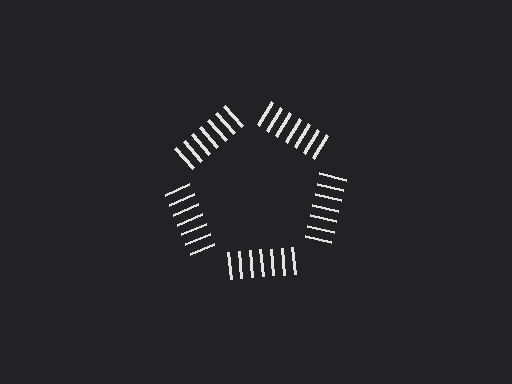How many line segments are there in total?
35 — 7 along each of the 5 edges.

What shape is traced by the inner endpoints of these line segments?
An illusory pentagon — the line segments terminate on its edges but no continuous stroke is drawn.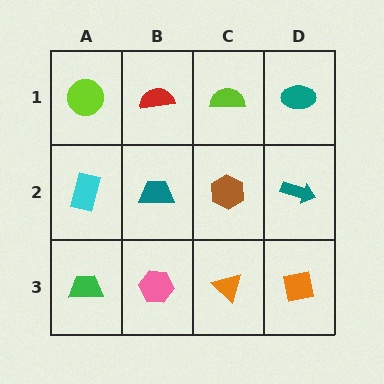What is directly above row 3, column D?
A teal arrow.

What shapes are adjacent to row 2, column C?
A lime semicircle (row 1, column C), an orange triangle (row 3, column C), a teal trapezoid (row 2, column B), a teal arrow (row 2, column D).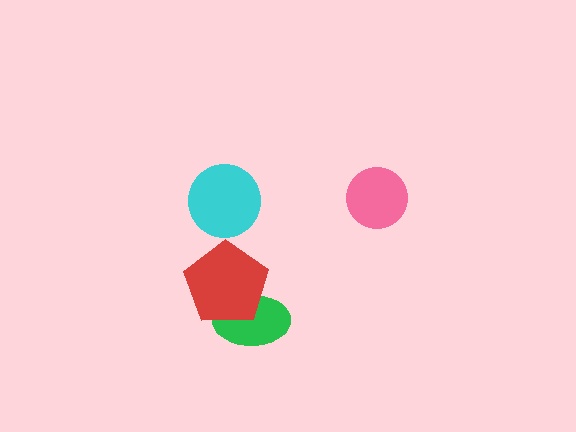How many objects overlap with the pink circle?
0 objects overlap with the pink circle.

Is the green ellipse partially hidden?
Yes, it is partially covered by another shape.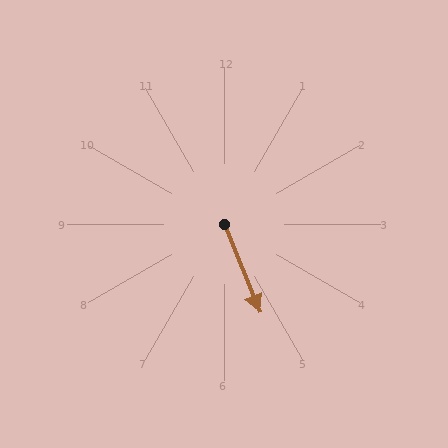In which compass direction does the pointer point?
South.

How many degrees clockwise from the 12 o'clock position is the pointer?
Approximately 158 degrees.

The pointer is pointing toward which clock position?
Roughly 5 o'clock.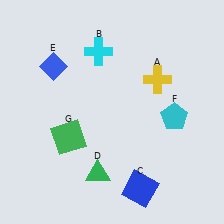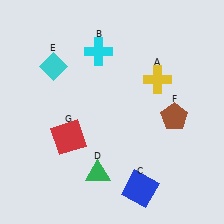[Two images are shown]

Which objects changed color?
E changed from blue to cyan. F changed from cyan to brown. G changed from green to red.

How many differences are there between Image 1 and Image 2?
There are 3 differences between the two images.